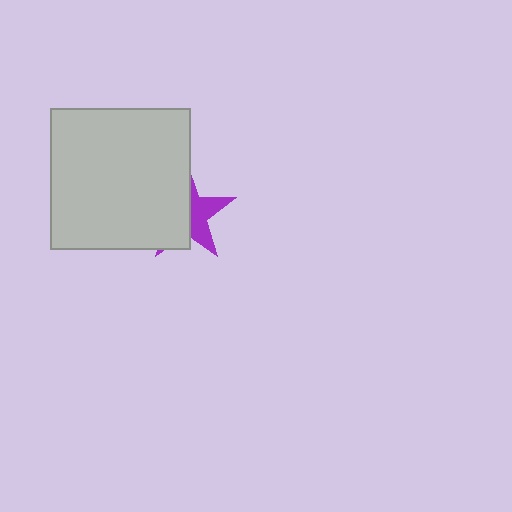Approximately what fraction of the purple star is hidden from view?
Roughly 59% of the purple star is hidden behind the light gray square.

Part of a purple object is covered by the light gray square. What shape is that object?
It is a star.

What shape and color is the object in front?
The object in front is a light gray square.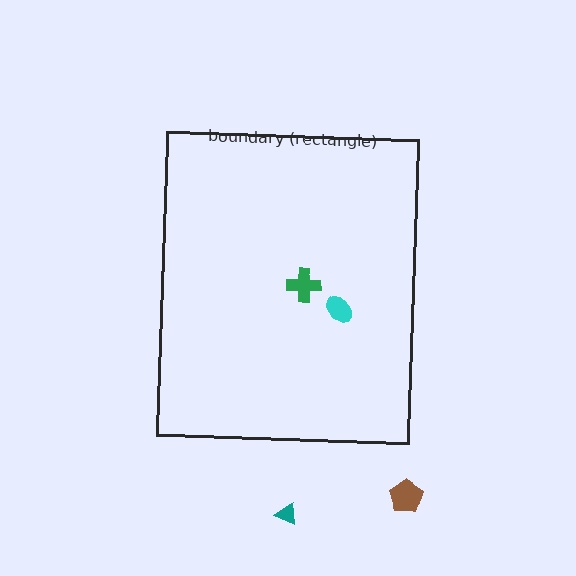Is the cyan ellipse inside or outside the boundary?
Inside.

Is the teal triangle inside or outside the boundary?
Outside.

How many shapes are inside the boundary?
2 inside, 2 outside.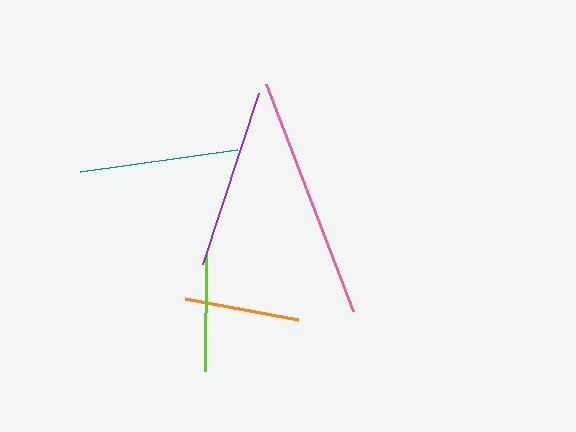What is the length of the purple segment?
The purple segment is approximately 180 pixels long.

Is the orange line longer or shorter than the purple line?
The purple line is longer than the orange line.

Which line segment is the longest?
The pink line is the longest at approximately 243 pixels.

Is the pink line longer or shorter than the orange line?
The pink line is longer than the orange line.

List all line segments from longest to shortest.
From longest to shortest: pink, purple, teal, lime, orange.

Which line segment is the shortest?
The orange line is the shortest at approximately 115 pixels.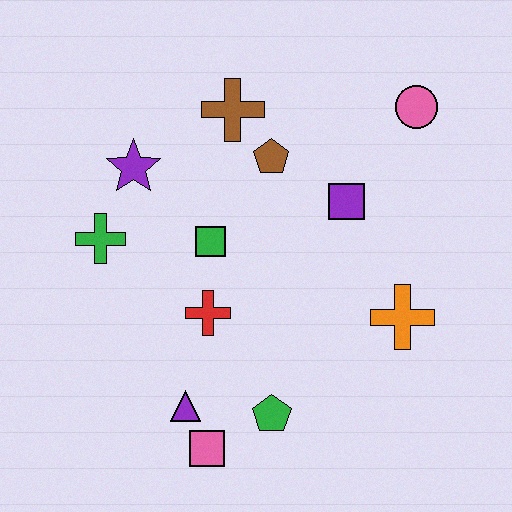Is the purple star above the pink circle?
No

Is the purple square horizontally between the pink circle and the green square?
Yes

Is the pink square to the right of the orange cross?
No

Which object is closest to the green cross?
The purple star is closest to the green cross.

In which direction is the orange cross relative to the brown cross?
The orange cross is below the brown cross.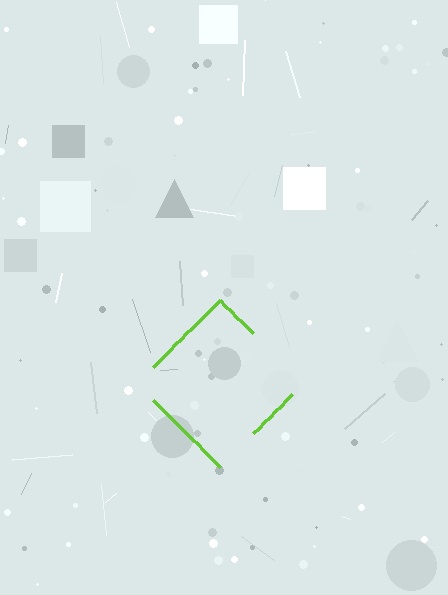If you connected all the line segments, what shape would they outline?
They would outline a diamond.